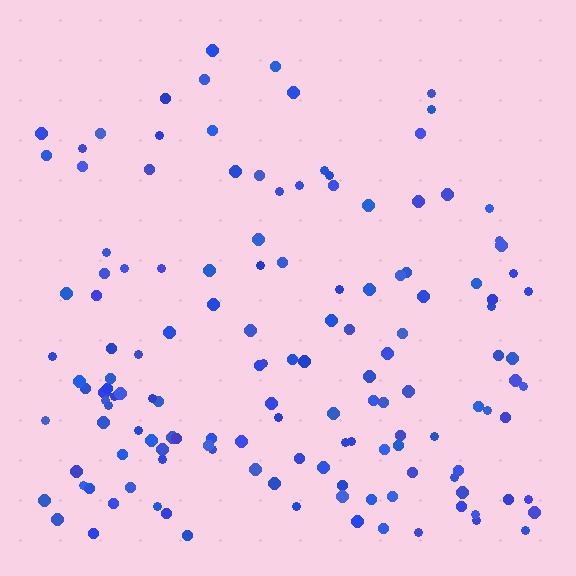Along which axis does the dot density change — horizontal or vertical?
Vertical.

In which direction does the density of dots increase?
From top to bottom, with the bottom side densest.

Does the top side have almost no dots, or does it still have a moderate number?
Still a moderate number, just noticeably fewer than the bottom.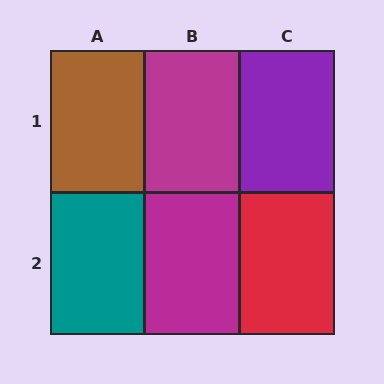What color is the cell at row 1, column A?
Brown.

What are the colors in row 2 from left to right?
Teal, magenta, red.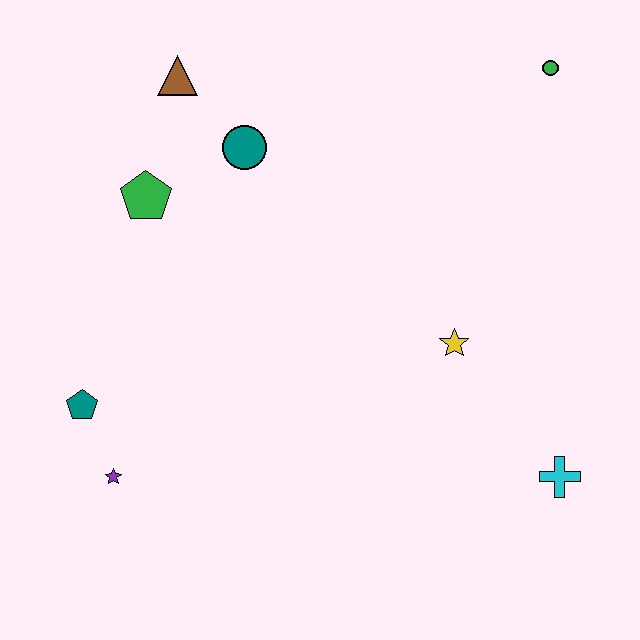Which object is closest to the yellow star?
The cyan cross is closest to the yellow star.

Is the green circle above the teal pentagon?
Yes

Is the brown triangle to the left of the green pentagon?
No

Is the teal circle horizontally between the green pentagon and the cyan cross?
Yes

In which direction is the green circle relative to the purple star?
The green circle is to the right of the purple star.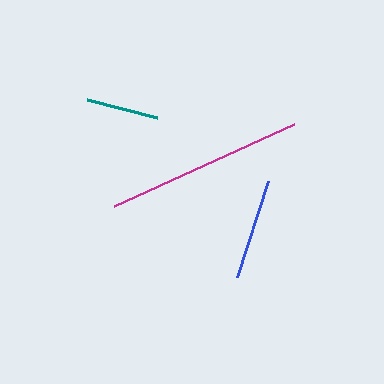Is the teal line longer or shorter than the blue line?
The blue line is longer than the teal line.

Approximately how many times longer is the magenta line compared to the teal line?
The magenta line is approximately 2.7 times the length of the teal line.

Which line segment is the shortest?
The teal line is the shortest at approximately 72 pixels.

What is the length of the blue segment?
The blue segment is approximately 101 pixels long.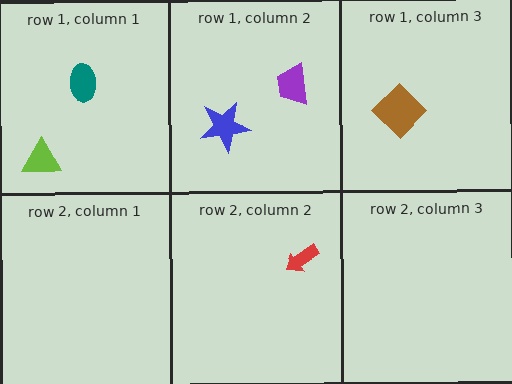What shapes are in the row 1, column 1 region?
The teal ellipse, the lime triangle.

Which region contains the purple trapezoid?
The row 1, column 2 region.